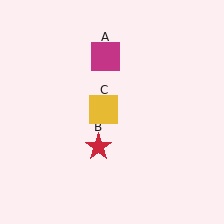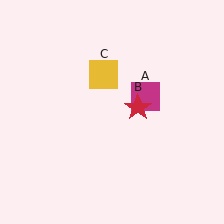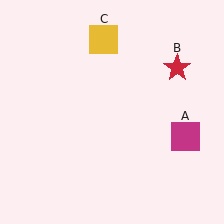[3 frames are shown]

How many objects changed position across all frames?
3 objects changed position: magenta square (object A), red star (object B), yellow square (object C).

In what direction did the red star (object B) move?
The red star (object B) moved up and to the right.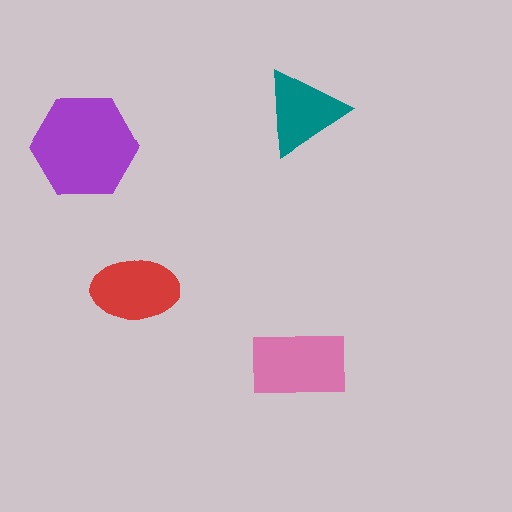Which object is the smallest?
The teal triangle.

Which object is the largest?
The purple hexagon.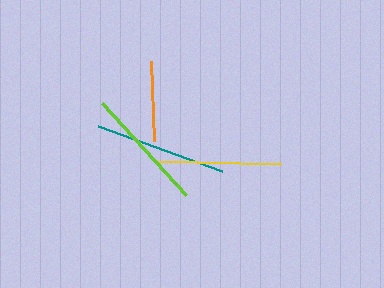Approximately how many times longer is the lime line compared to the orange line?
The lime line is approximately 1.6 times the length of the orange line.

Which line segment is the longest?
The teal line is the longest at approximately 132 pixels.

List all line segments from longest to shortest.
From longest to shortest: teal, yellow, lime, orange.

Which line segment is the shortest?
The orange line is the shortest at approximately 80 pixels.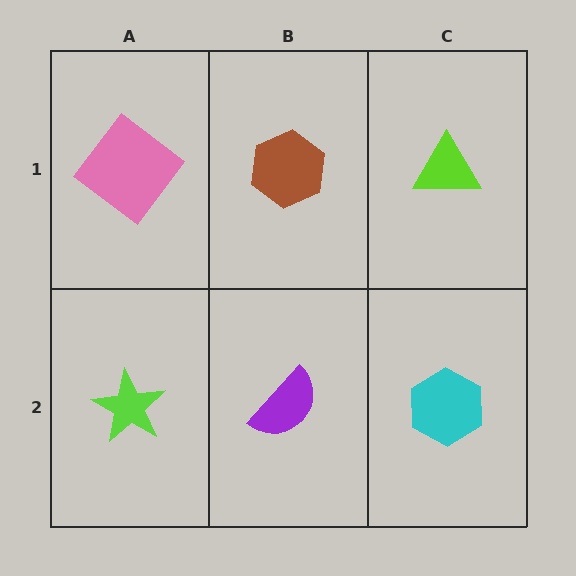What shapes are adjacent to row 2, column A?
A pink diamond (row 1, column A), a purple semicircle (row 2, column B).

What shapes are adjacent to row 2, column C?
A lime triangle (row 1, column C), a purple semicircle (row 2, column B).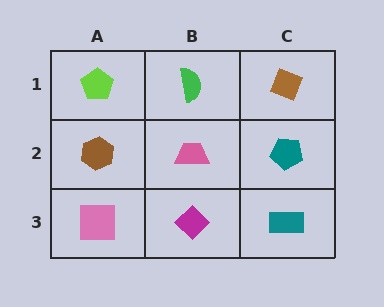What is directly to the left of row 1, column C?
A green semicircle.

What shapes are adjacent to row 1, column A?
A brown hexagon (row 2, column A), a green semicircle (row 1, column B).